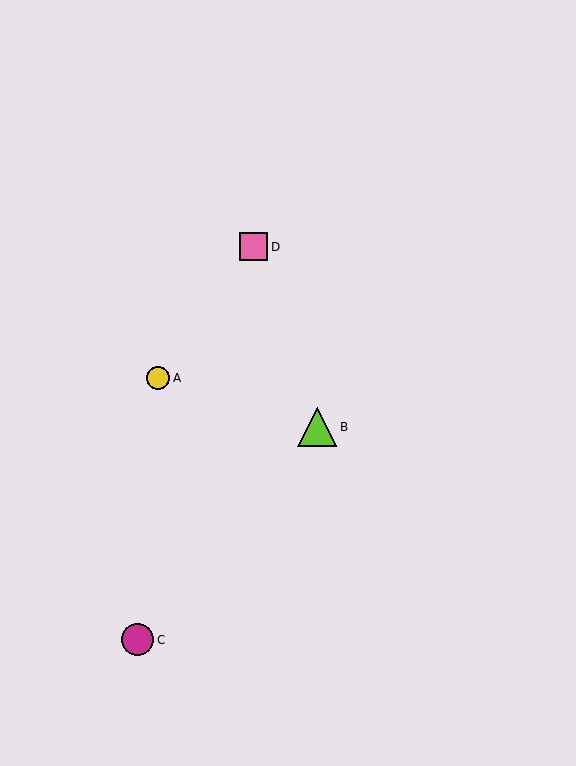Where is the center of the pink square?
The center of the pink square is at (254, 247).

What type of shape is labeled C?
Shape C is a magenta circle.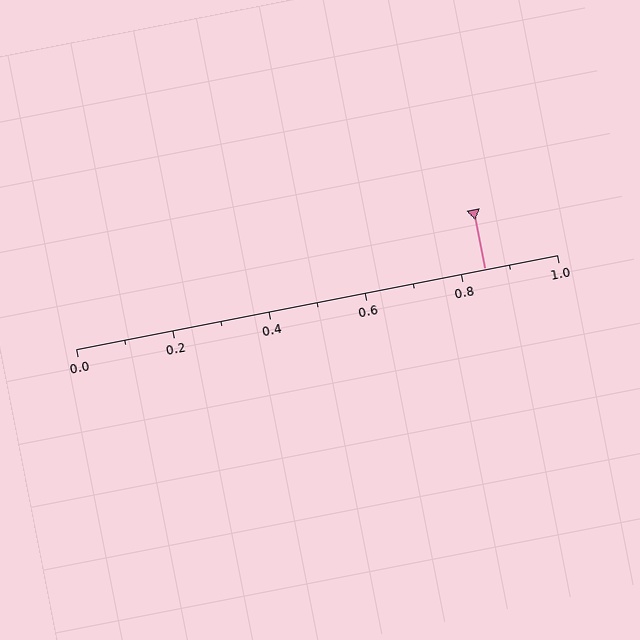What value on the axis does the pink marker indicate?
The marker indicates approximately 0.85.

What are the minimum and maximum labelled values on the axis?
The axis runs from 0.0 to 1.0.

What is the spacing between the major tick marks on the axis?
The major ticks are spaced 0.2 apart.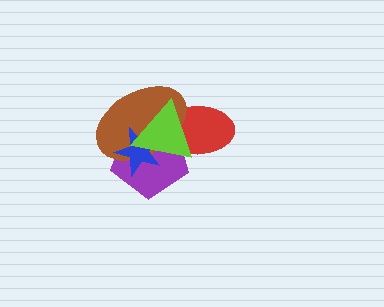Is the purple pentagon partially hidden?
Yes, it is partially covered by another shape.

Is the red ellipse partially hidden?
Yes, it is partially covered by another shape.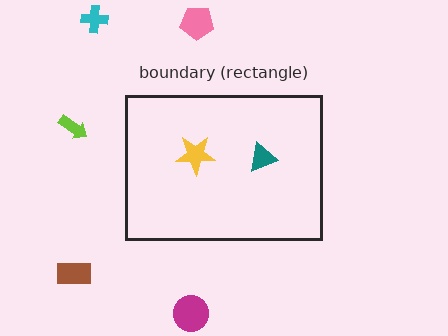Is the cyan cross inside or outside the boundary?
Outside.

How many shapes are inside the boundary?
2 inside, 5 outside.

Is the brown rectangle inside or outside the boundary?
Outside.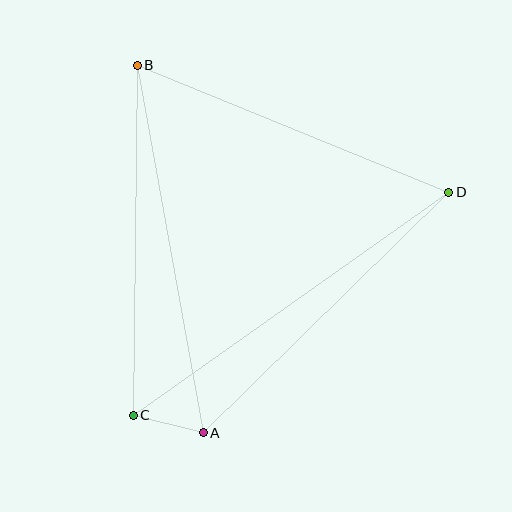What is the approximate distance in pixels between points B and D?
The distance between B and D is approximately 336 pixels.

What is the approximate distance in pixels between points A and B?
The distance between A and B is approximately 373 pixels.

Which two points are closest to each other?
Points A and C are closest to each other.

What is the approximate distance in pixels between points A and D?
The distance between A and D is approximately 344 pixels.